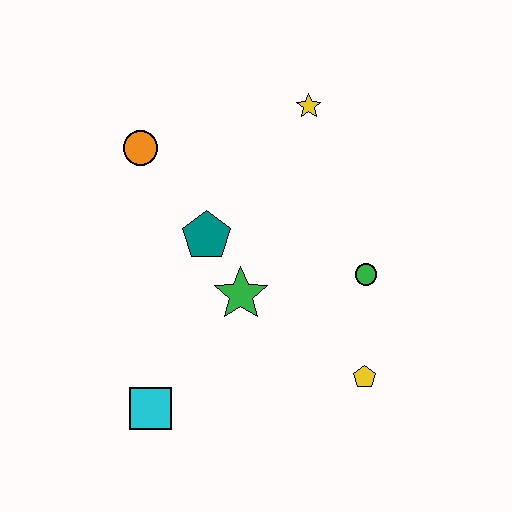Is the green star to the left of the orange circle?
No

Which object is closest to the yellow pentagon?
The green circle is closest to the yellow pentagon.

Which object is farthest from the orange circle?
The yellow pentagon is farthest from the orange circle.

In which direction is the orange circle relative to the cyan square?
The orange circle is above the cyan square.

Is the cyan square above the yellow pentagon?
No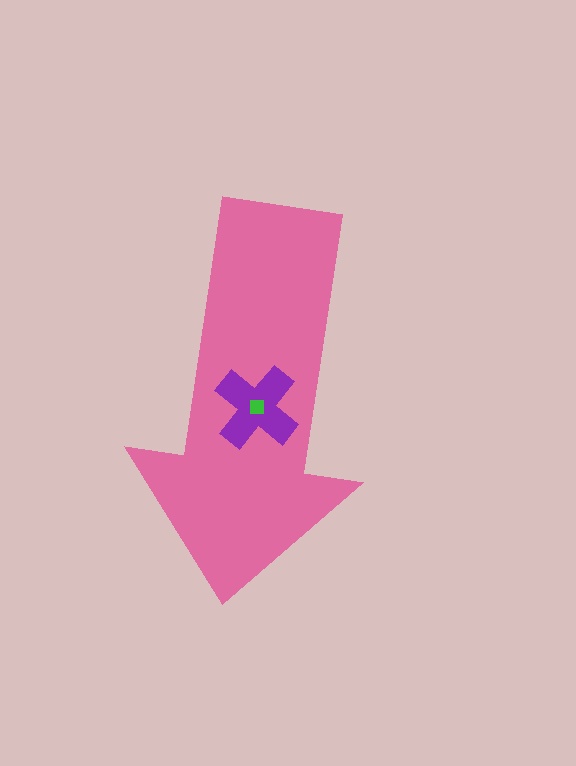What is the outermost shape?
The pink arrow.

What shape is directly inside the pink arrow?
The purple cross.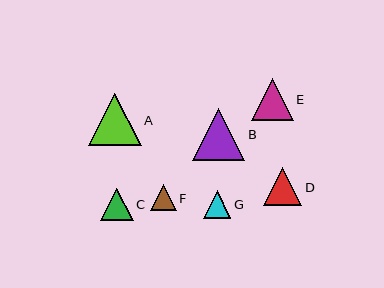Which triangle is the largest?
Triangle A is the largest with a size of approximately 53 pixels.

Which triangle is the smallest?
Triangle F is the smallest with a size of approximately 26 pixels.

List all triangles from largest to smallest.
From largest to smallest: A, B, E, D, C, G, F.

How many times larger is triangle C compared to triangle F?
Triangle C is approximately 1.3 times the size of triangle F.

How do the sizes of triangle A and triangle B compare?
Triangle A and triangle B are approximately the same size.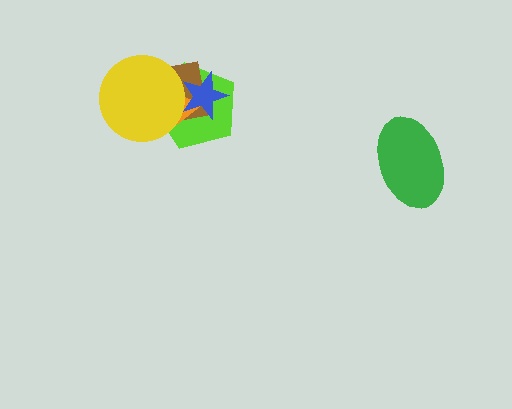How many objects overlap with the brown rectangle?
4 objects overlap with the brown rectangle.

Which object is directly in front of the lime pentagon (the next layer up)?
The brown rectangle is directly in front of the lime pentagon.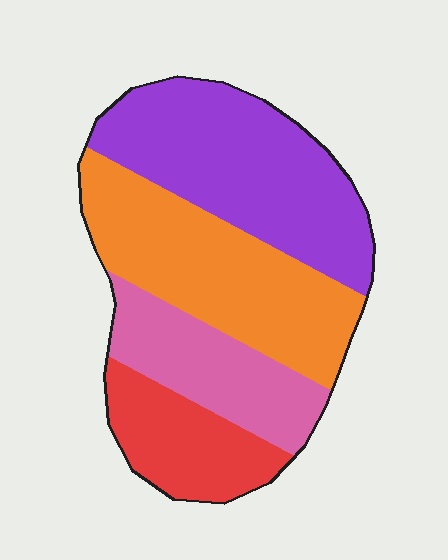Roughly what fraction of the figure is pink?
Pink covers roughly 20% of the figure.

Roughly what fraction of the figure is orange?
Orange takes up about one third (1/3) of the figure.